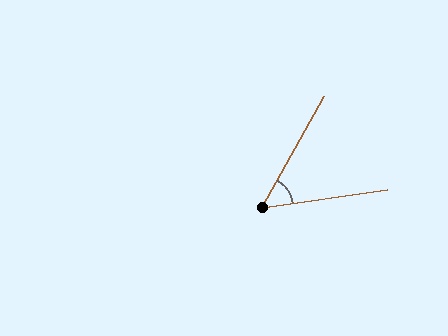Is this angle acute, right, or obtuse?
It is acute.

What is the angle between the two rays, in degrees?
Approximately 52 degrees.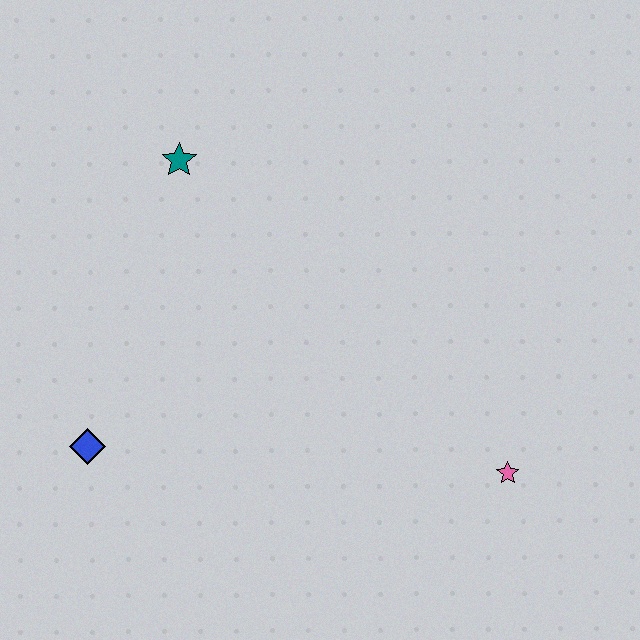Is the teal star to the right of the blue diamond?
Yes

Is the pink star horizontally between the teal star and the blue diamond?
No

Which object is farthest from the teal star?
The pink star is farthest from the teal star.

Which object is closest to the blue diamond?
The teal star is closest to the blue diamond.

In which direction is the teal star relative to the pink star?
The teal star is to the left of the pink star.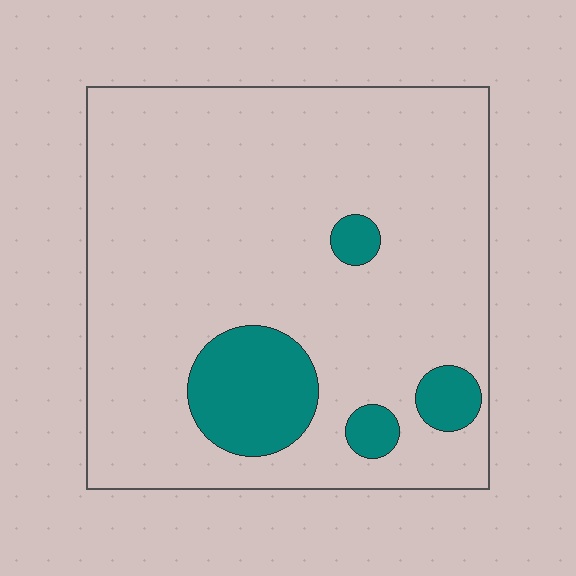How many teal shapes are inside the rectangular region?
4.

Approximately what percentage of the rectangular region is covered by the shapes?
Approximately 15%.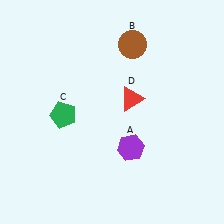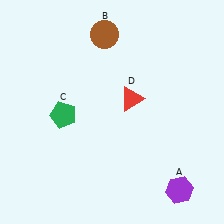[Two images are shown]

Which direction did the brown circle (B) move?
The brown circle (B) moved left.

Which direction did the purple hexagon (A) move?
The purple hexagon (A) moved right.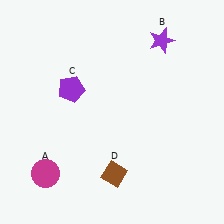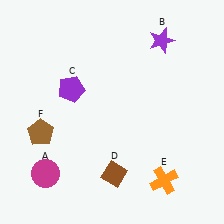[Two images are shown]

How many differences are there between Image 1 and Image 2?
There are 2 differences between the two images.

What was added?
An orange cross (E), a brown pentagon (F) were added in Image 2.